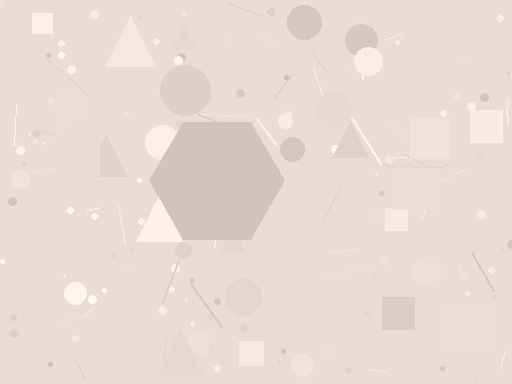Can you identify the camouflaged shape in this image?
The camouflaged shape is a hexagon.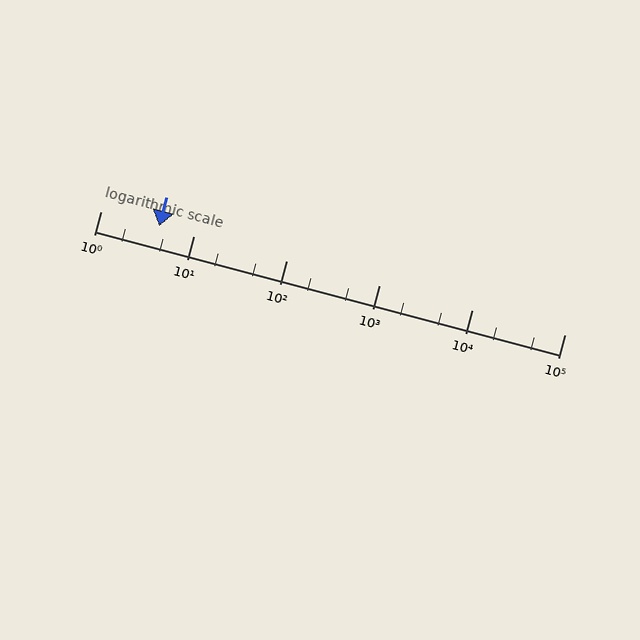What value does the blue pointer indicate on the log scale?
The pointer indicates approximately 4.3.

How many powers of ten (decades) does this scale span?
The scale spans 5 decades, from 1 to 100000.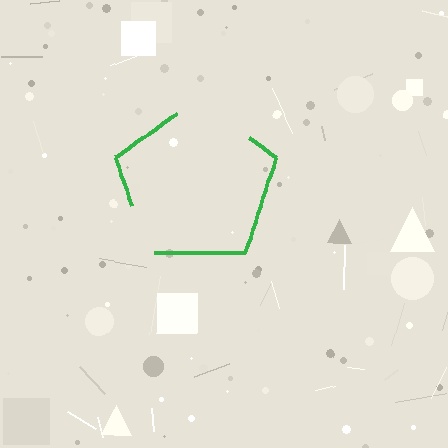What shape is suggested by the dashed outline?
The dashed outline suggests a pentagon.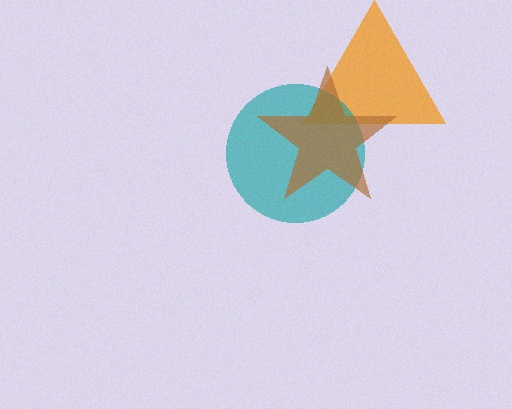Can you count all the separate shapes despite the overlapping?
Yes, there are 3 separate shapes.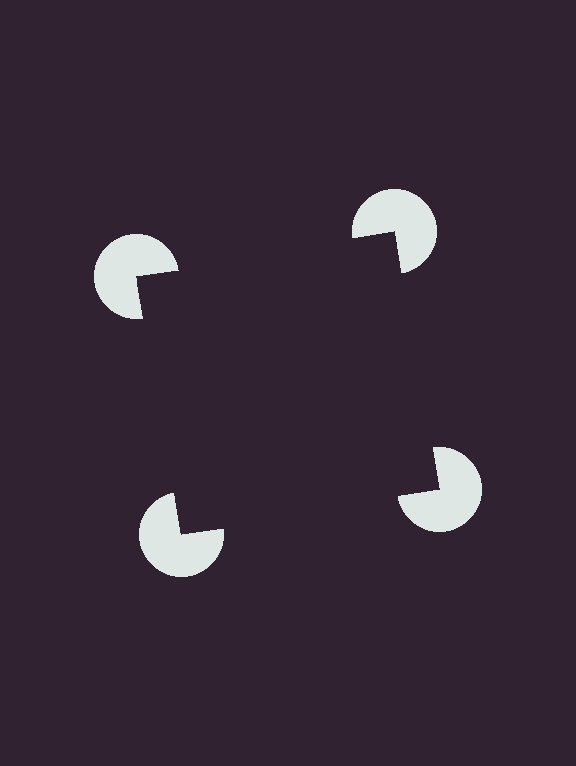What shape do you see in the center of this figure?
An illusory square — its edges are inferred from the aligned wedge cuts in the pac-man discs, not physically drawn.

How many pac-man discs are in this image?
There are 4 — one at each vertex of the illusory square.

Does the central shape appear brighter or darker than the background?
It typically appears slightly darker than the background, even though no actual brightness change is drawn.